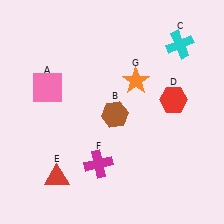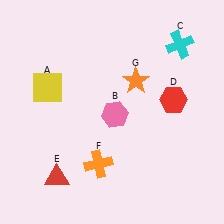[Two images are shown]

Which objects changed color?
A changed from pink to yellow. B changed from brown to pink. F changed from magenta to orange.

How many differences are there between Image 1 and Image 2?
There are 3 differences between the two images.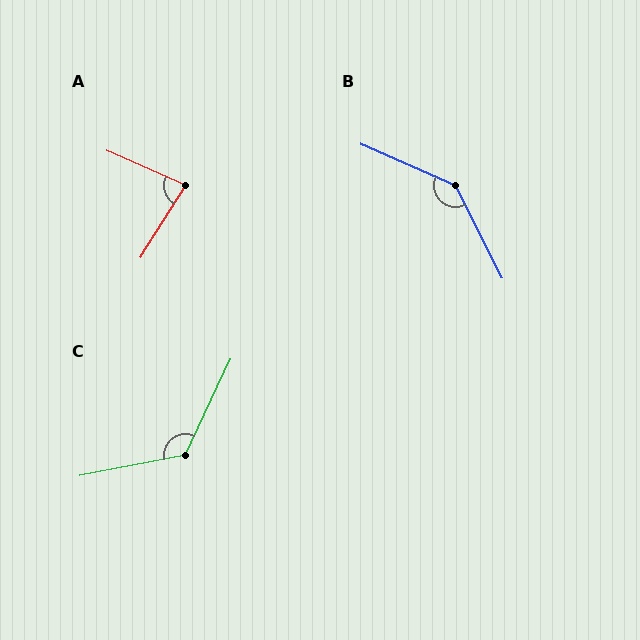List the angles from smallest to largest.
A (82°), C (126°), B (140°).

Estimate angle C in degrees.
Approximately 126 degrees.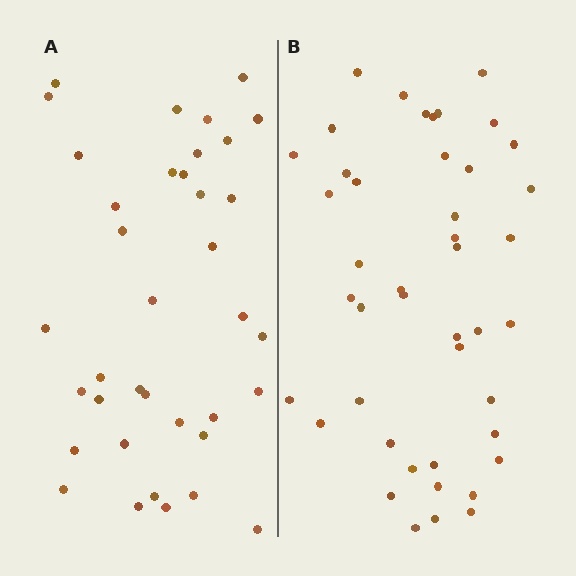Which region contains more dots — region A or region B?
Region B (the right region) has more dots.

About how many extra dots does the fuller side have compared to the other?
Region B has roughly 8 or so more dots than region A.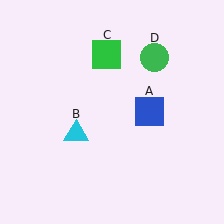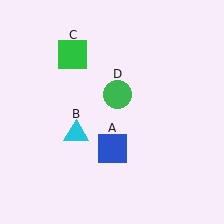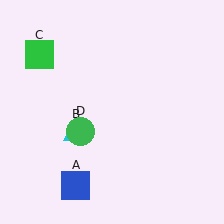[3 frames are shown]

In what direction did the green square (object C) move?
The green square (object C) moved left.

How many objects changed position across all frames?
3 objects changed position: blue square (object A), green square (object C), green circle (object D).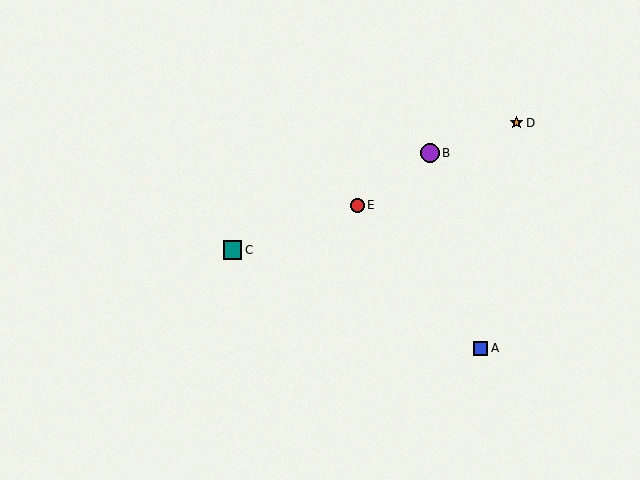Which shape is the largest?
The purple circle (labeled B) is the largest.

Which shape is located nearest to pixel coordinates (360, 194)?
The red circle (labeled E) at (357, 205) is nearest to that location.